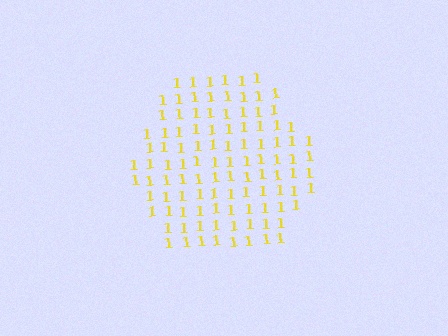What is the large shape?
The large shape is a hexagon.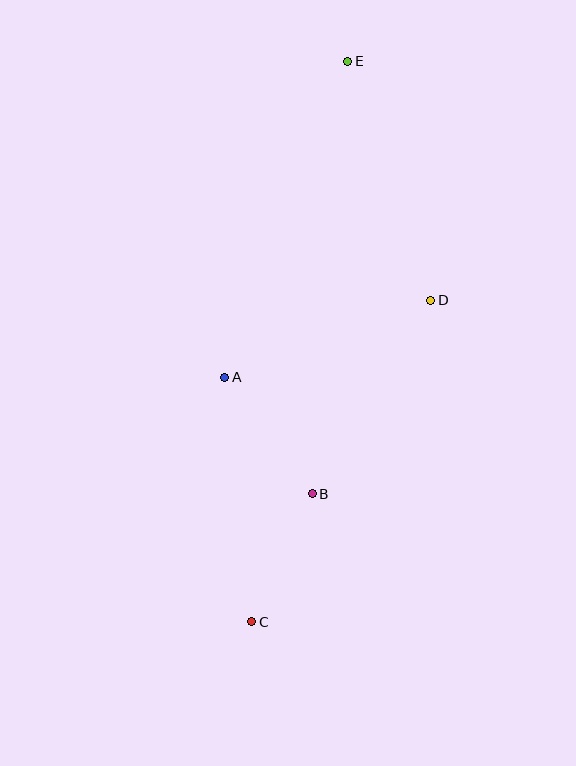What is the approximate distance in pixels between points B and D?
The distance between B and D is approximately 227 pixels.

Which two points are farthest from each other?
Points C and E are farthest from each other.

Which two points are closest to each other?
Points B and C are closest to each other.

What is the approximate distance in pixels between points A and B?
The distance between A and B is approximately 146 pixels.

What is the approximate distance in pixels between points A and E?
The distance between A and E is approximately 339 pixels.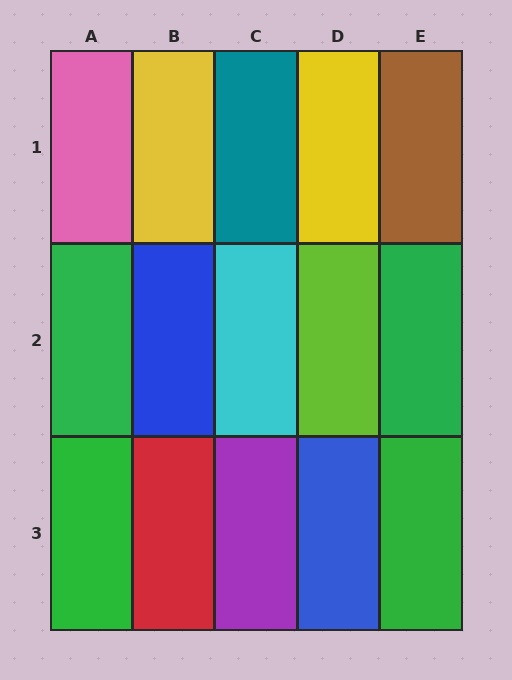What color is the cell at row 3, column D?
Blue.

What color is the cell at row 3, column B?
Red.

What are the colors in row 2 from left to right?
Green, blue, cyan, lime, green.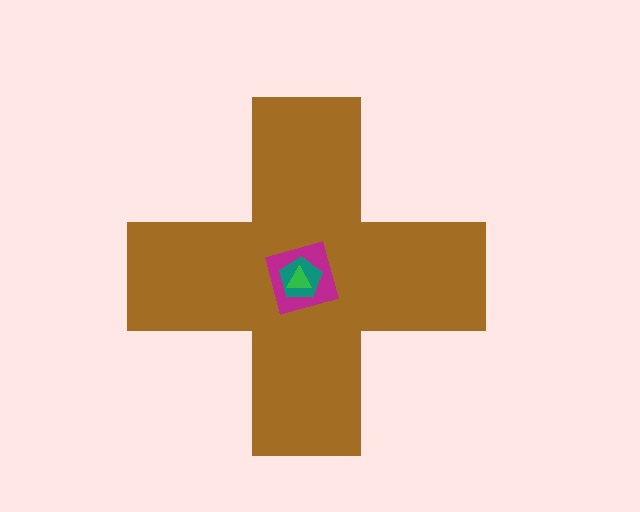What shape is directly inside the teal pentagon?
The green triangle.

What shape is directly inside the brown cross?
The magenta square.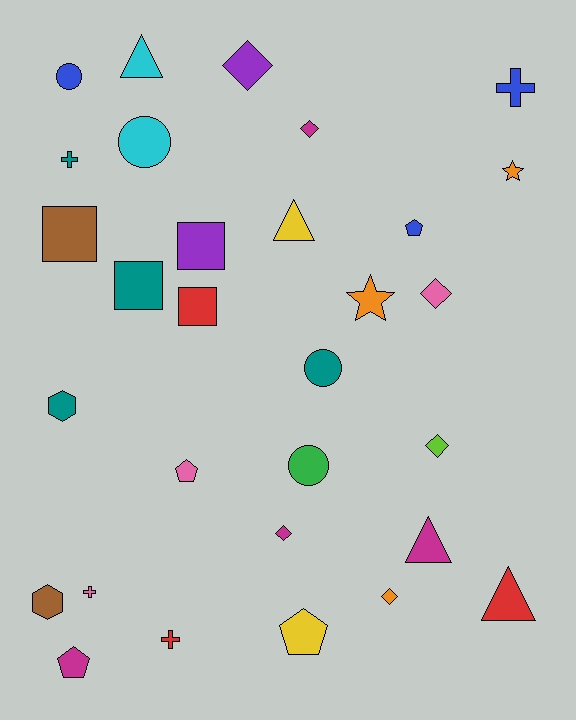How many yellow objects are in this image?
There are 2 yellow objects.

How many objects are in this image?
There are 30 objects.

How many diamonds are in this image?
There are 6 diamonds.